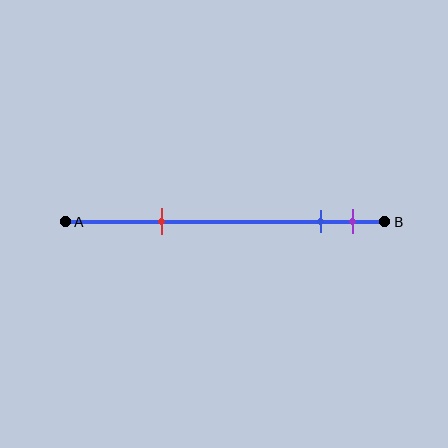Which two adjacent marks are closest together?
The blue and purple marks are the closest adjacent pair.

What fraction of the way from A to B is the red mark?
The red mark is approximately 30% (0.3) of the way from A to B.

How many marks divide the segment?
There are 3 marks dividing the segment.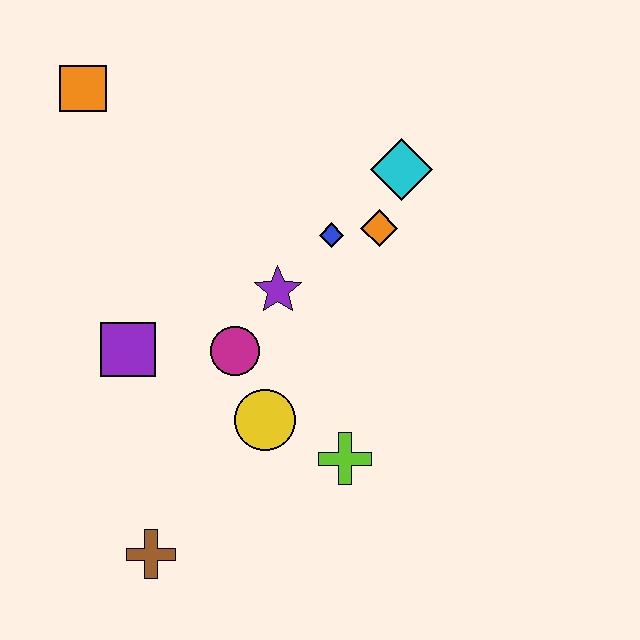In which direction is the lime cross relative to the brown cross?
The lime cross is to the right of the brown cross.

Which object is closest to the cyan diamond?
The orange diamond is closest to the cyan diamond.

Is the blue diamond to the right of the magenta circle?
Yes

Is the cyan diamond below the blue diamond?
No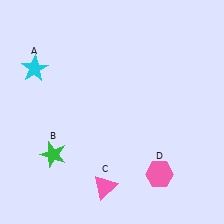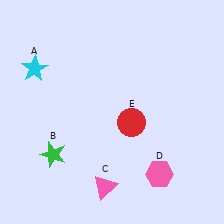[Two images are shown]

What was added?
A red circle (E) was added in Image 2.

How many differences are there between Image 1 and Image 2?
There is 1 difference between the two images.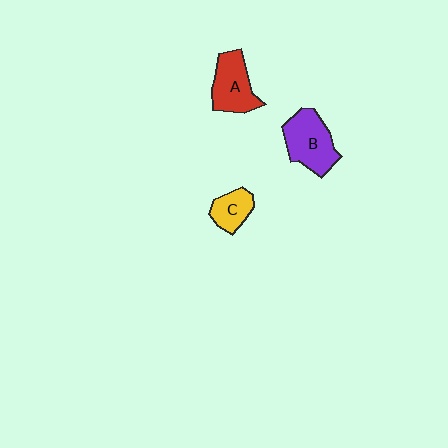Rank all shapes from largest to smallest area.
From largest to smallest: B (purple), A (red), C (yellow).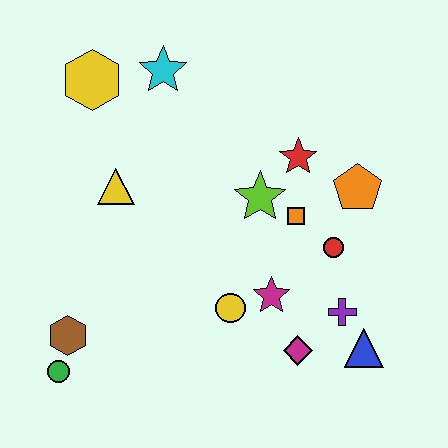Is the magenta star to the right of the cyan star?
Yes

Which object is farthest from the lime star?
The green circle is farthest from the lime star.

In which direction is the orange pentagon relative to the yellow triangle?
The orange pentagon is to the right of the yellow triangle.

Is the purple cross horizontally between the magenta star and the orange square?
No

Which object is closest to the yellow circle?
The magenta star is closest to the yellow circle.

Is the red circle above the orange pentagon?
No